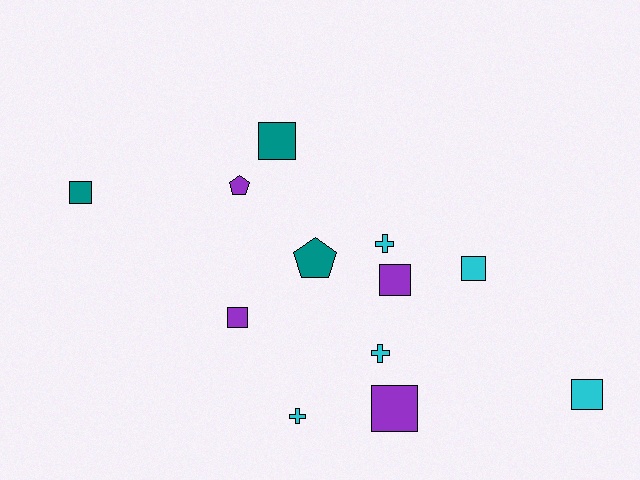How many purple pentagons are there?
There is 1 purple pentagon.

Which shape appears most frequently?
Square, with 7 objects.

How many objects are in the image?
There are 12 objects.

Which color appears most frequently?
Cyan, with 5 objects.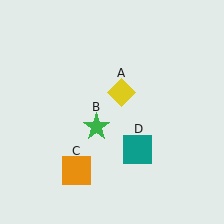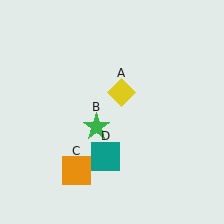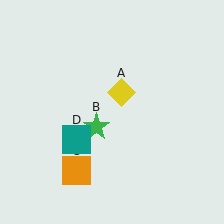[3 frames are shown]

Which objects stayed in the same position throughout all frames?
Yellow diamond (object A) and green star (object B) and orange square (object C) remained stationary.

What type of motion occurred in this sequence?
The teal square (object D) rotated clockwise around the center of the scene.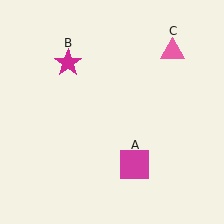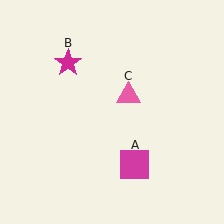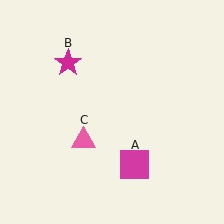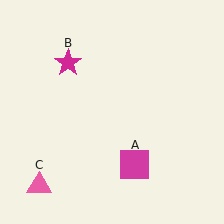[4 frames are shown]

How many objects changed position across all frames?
1 object changed position: pink triangle (object C).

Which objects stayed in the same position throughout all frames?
Magenta square (object A) and magenta star (object B) remained stationary.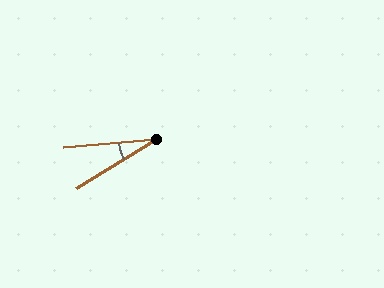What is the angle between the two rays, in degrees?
Approximately 27 degrees.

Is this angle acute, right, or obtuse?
It is acute.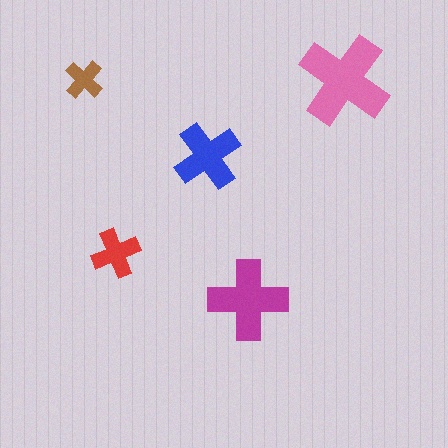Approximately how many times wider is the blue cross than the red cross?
About 1.5 times wider.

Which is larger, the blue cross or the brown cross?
The blue one.